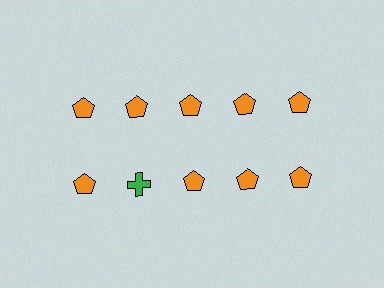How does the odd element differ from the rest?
It differs in both color (green instead of orange) and shape (cross instead of pentagon).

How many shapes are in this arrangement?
There are 10 shapes arranged in a grid pattern.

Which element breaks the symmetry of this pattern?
The green cross in the second row, second from left column breaks the symmetry. All other shapes are orange pentagons.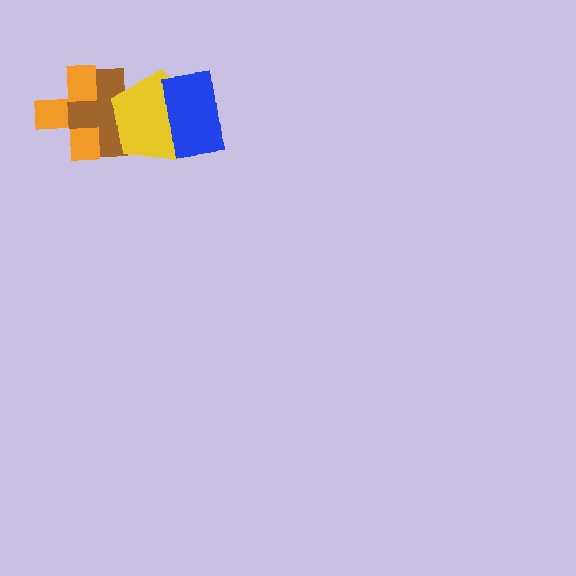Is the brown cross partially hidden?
Yes, it is partially covered by another shape.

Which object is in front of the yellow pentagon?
The blue rectangle is in front of the yellow pentagon.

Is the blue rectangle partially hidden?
No, no other shape covers it.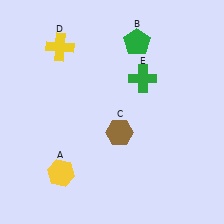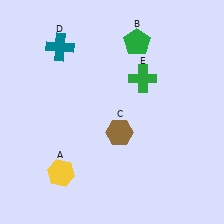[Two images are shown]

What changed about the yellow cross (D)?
In Image 1, D is yellow. In Image 2, it changed to teal.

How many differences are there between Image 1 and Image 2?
There is 1 difference between the two images.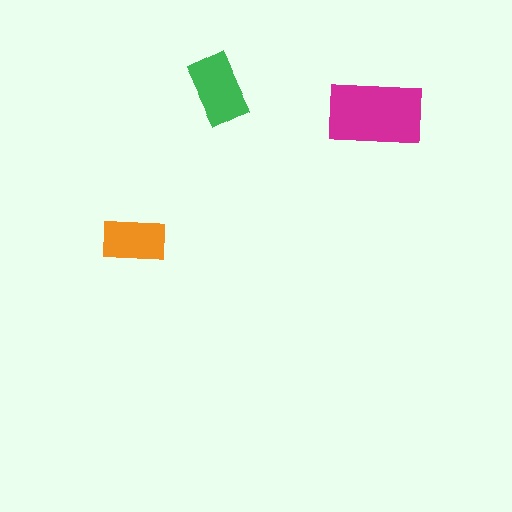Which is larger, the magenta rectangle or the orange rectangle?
The magenta one.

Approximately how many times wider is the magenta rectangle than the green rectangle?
About 1.5 times wider.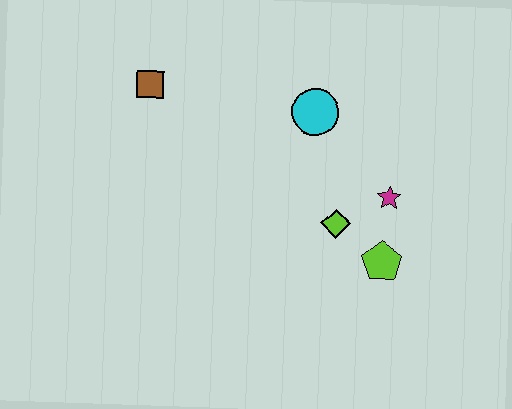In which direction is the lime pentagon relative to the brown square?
The lime pentagon is to the right of the brown square.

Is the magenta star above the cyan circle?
No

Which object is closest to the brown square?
The cyan circle is closest to the brown square.